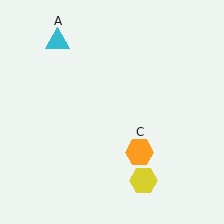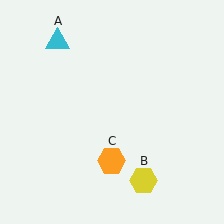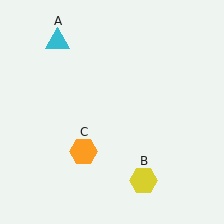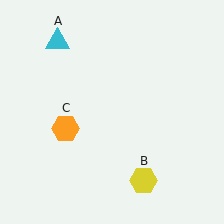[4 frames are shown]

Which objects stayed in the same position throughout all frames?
Cyan triangle (object A) and yellow hexagon (object B) remained stationary.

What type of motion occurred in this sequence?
The orange hexagon (object C) rotated clockwise around the center of the scene.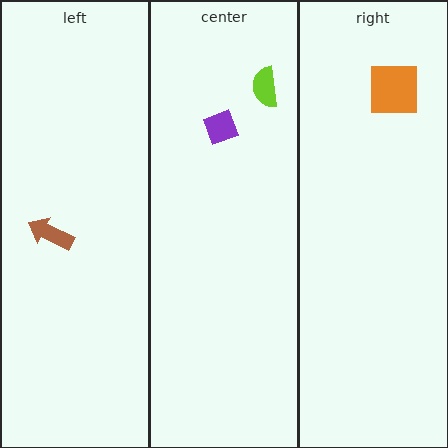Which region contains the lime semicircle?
The center region.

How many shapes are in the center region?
2.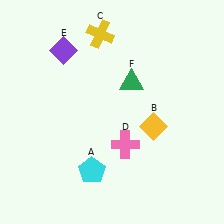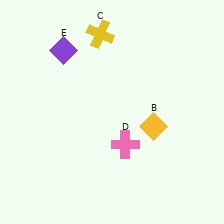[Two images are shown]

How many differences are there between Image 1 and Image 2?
There are 2 differences between the two images.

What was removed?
The cyan pentagon (A), the green triangle (F) were removed in Image 2.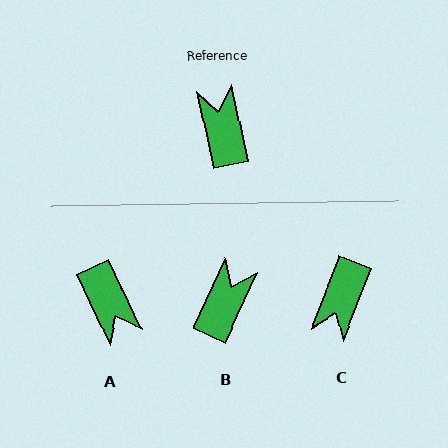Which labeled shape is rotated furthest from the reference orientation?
A, about 166 degrees away.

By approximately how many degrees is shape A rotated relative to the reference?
Approximately 166 degrees clockwise.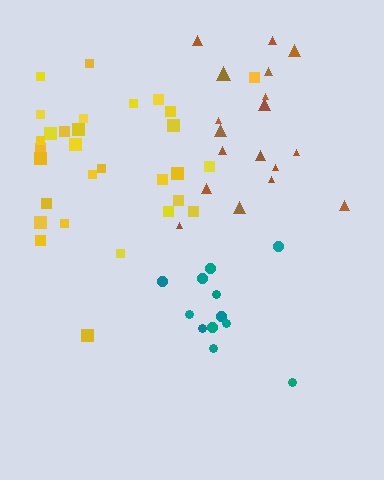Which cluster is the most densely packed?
Teal.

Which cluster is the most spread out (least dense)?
Brown.